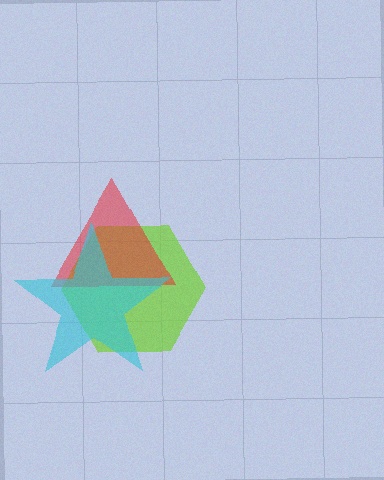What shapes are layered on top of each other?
The layered shapes are: a lime hexagon, a red triangle, a cyan star.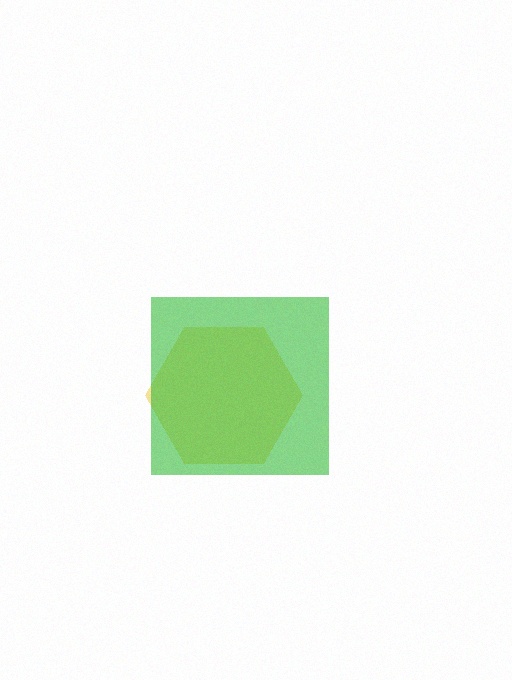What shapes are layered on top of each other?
The layered shapes are: a yellow hexagon, a green square.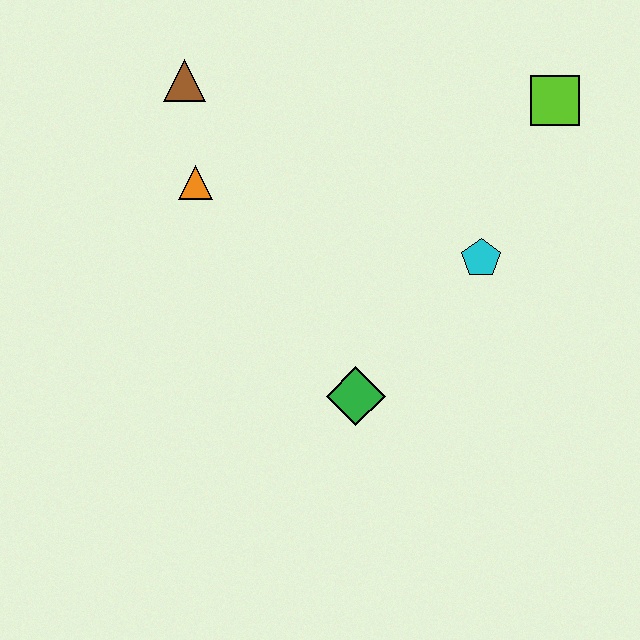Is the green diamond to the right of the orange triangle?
Yes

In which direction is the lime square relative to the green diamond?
The lime square is above the green diamond.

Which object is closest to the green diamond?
The cyan pentagon is closest to the green diamond.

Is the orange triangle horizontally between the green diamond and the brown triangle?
Yes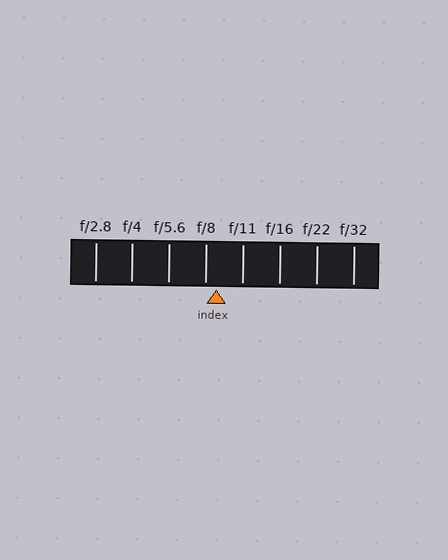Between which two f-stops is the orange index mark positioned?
The index mark is between f/8 and f/11.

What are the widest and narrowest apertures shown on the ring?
The widest aperture shown is f/2.8 and the narrowest is f/32.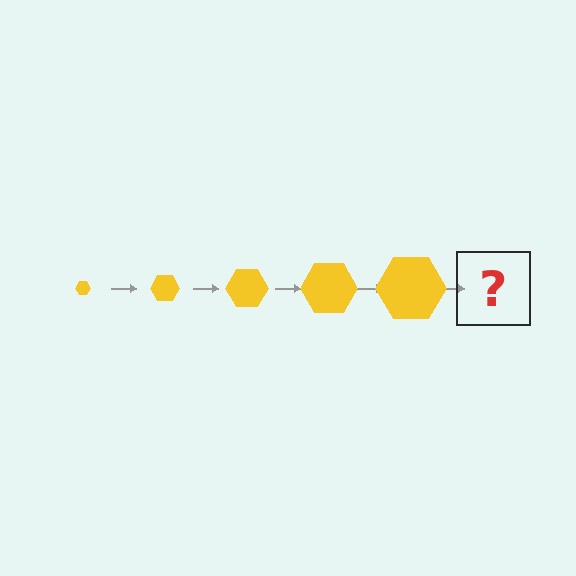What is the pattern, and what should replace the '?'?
The pattern is that the hexagon gets progressively larger each step. The '?' should be a yellow hexagon, larger than the previous one.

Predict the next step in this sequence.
The next step is a yellow hexagon, larger than the previous one.